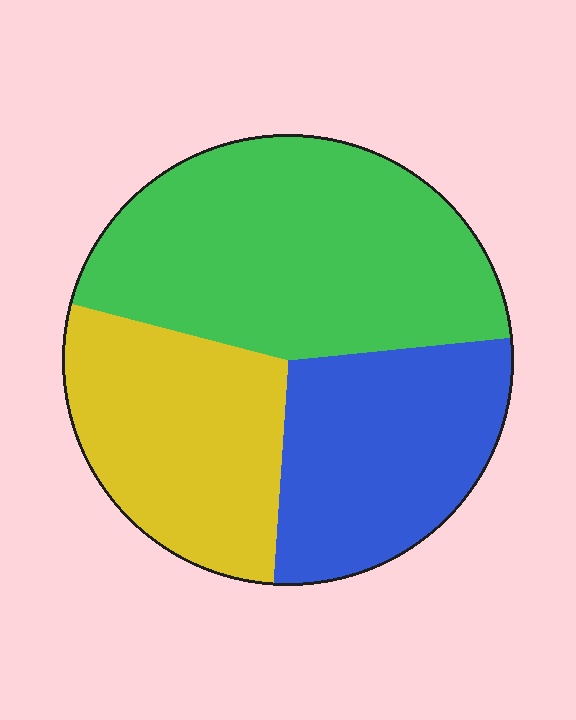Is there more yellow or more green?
Green.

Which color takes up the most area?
Green, at roughly 45%.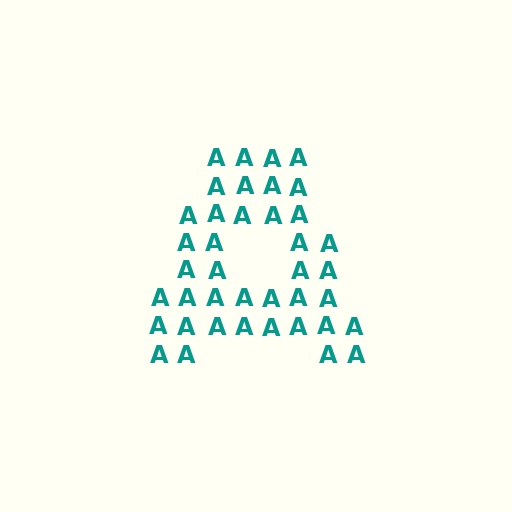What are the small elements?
The small elements are letter A's.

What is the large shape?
The large shape is the letter A.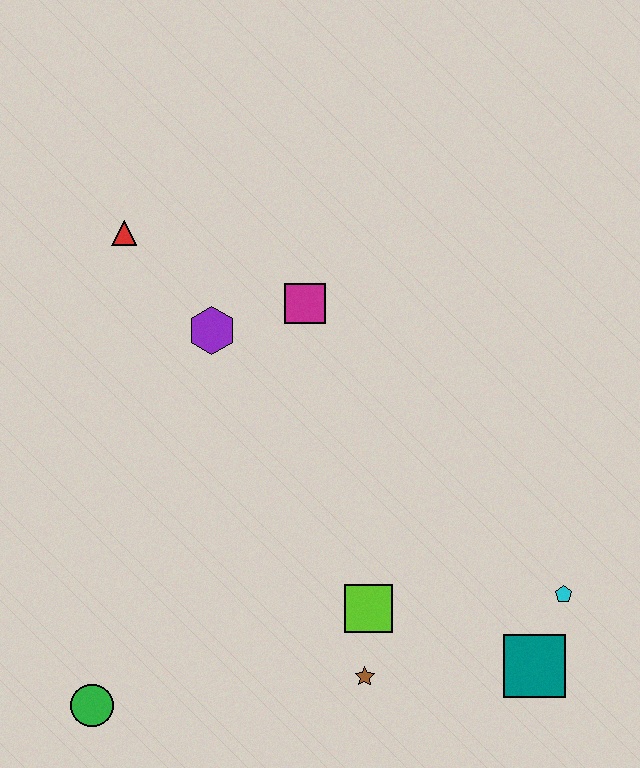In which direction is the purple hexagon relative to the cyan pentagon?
The purple hexagon is to the left of the cyan pentagon.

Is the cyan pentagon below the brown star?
No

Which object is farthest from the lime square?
The red triangle is farthest from the lime square.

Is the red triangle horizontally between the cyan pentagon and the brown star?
No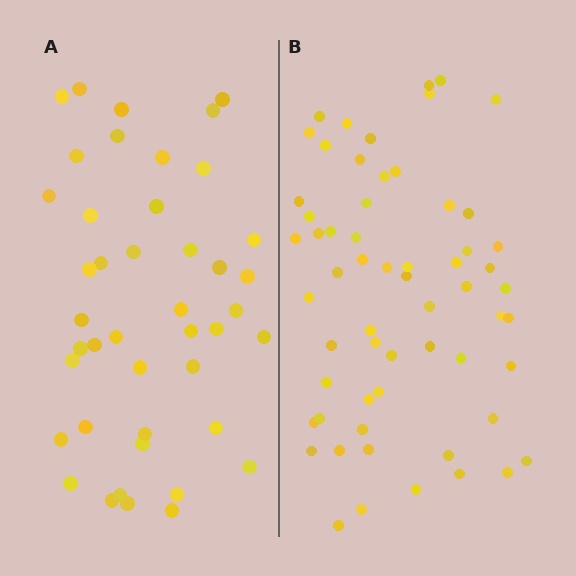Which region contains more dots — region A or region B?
Region B (the right region) has more dots.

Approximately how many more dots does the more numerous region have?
Region B has approximately 15 more dots than region A.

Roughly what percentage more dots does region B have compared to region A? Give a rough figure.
About 40% more.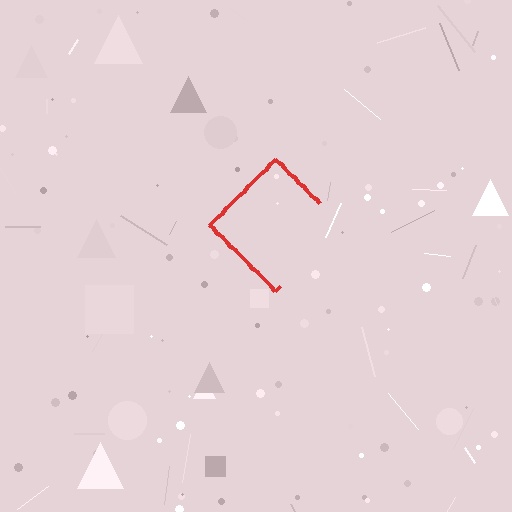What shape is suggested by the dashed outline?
The dashed outline suggests a diamond.